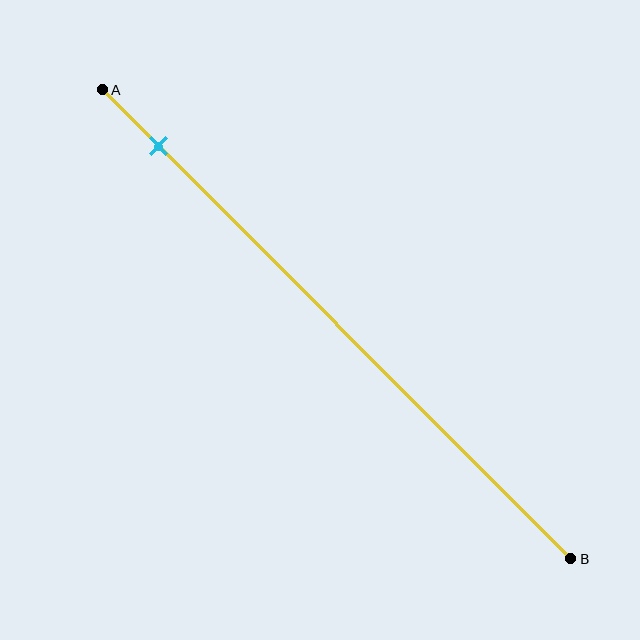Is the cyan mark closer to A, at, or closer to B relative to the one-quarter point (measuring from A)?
The cyan mark is closer to point A than the one-quarter point of segment AB.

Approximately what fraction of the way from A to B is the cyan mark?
The cyan mark is approximately 10% of the way from A to B.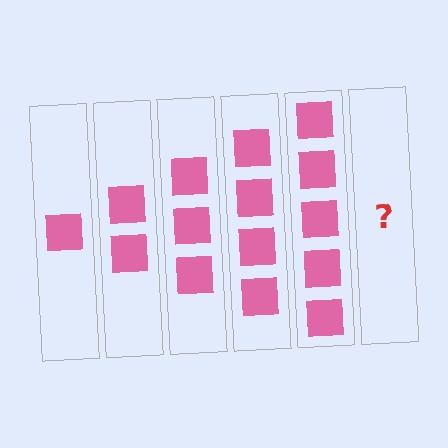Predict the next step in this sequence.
The next step is 6 squares.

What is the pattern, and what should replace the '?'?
The pattern is that each step adds one more square. The '?' should be 6 squares.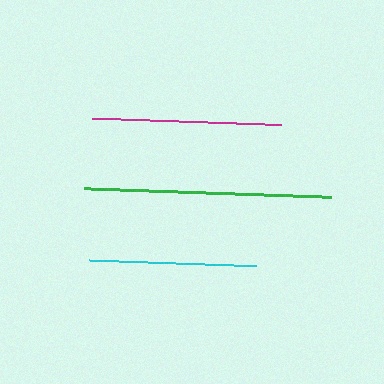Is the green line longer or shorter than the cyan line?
The green line is longer than the cyan line.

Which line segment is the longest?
The green line is the longest at approximately 248 pixels.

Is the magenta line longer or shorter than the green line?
The green line is longer than the magenta line.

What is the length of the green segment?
The green segment is approximately 248 pixels long.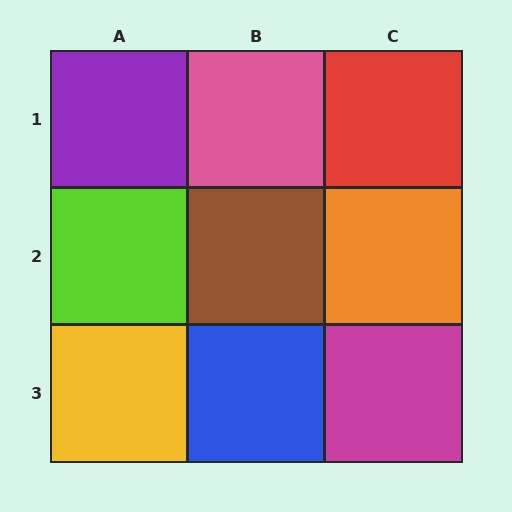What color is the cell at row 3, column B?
Blue.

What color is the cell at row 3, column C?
Magenta.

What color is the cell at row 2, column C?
Orange.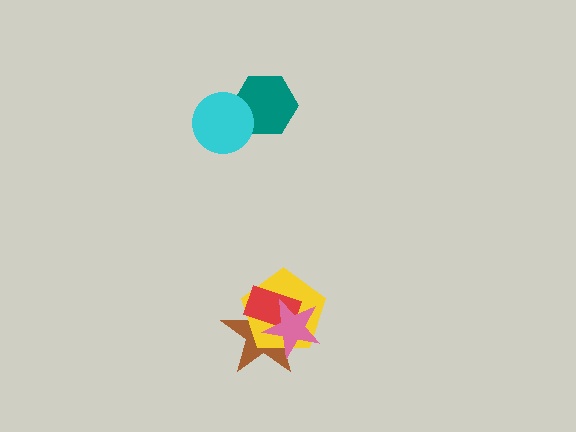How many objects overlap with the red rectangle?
3 objects overlap with the red rectangle.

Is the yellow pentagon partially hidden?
Yes, it is partially covered by another shape.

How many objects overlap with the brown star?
3 objects overlap with the brown star.